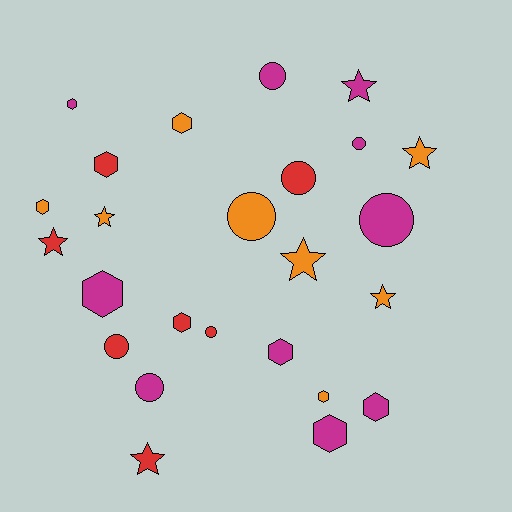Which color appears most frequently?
Magenta, with 10 objects.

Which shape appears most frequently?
Hexagon, with 10 objects.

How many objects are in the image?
There are 25 objects.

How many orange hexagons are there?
There are 3 orange hexagons.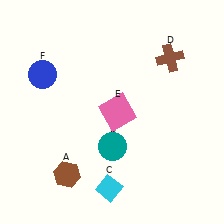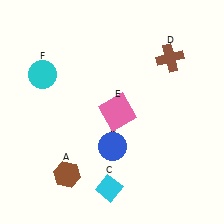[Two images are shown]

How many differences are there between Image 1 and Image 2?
There are 2 differences between the two images.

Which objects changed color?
B changed from teal to blue. F changed from blue to cyan.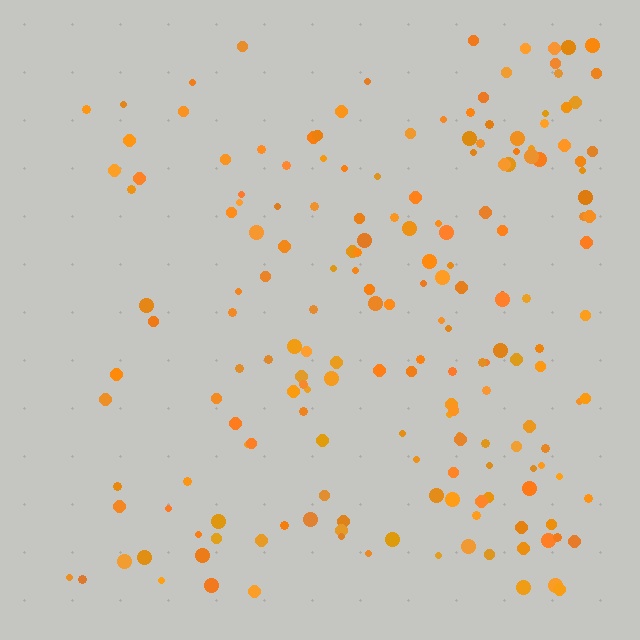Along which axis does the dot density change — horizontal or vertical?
Horizontal.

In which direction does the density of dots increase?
From left to right, with the right side densest.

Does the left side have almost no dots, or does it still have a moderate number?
Still a moderate number, just noticeably fewer than the right.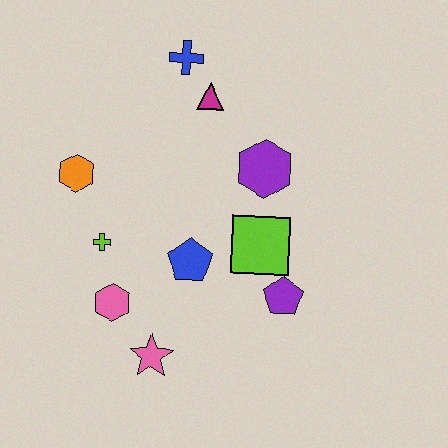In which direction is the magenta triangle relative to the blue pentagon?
The magenta triangle is above the blue pentagon.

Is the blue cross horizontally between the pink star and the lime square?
Yes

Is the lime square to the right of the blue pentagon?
Yes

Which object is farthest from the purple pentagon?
The blue cross is farthest from the purple pentagon.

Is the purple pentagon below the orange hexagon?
Yes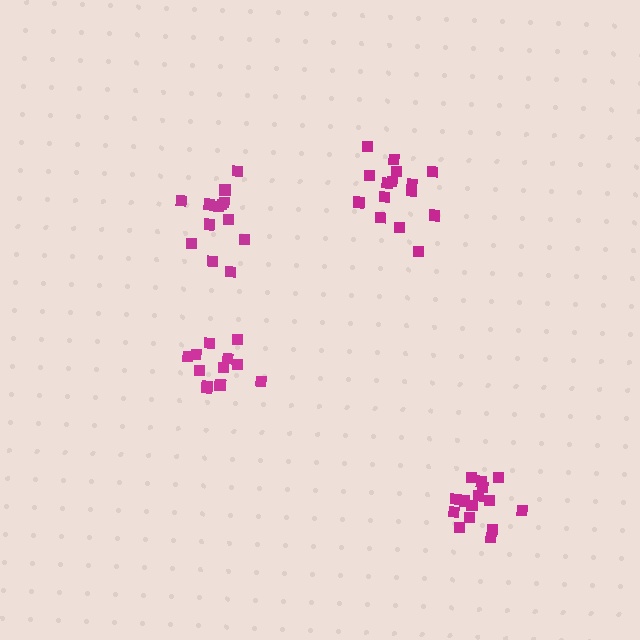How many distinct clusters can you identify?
There are 4 distinct clusters.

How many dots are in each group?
Group 1: 15 dots, Group 2: 15 dots, Group 3: 13 dots, Group 4: 13 dots (56 total).